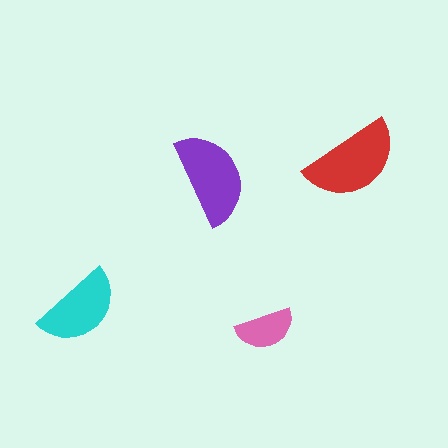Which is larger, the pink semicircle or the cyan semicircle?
The cyan one.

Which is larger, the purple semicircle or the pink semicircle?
The purple one.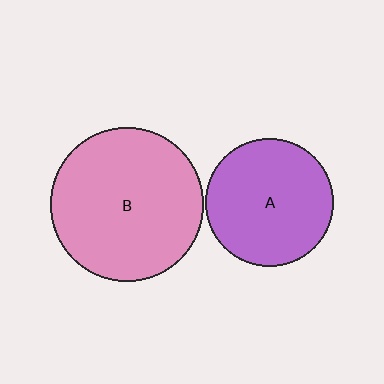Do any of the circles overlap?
No, none of the circles overlap.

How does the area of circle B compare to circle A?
Approximately 1.4 times.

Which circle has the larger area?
Circle B (pink).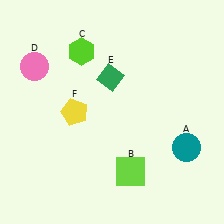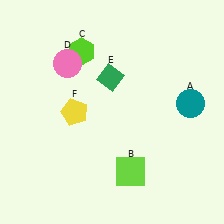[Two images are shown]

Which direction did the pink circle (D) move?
The pink circle (D) moved right.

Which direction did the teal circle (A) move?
The teal circle (A) moved up.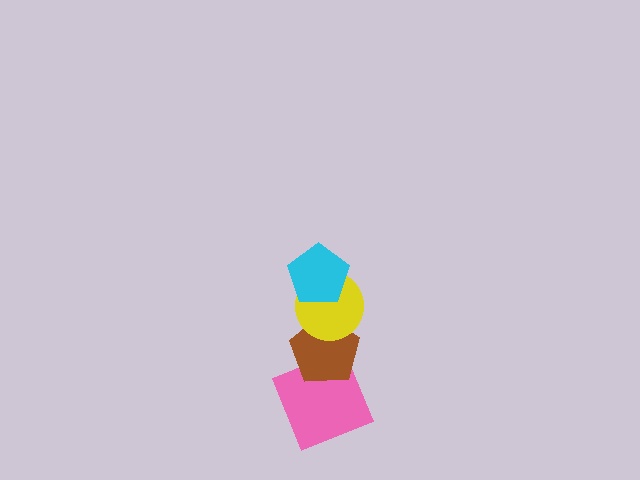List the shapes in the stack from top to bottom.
From top to bottom: the cyan pentagon, the yellow circle, the brown pentagon, the pink square.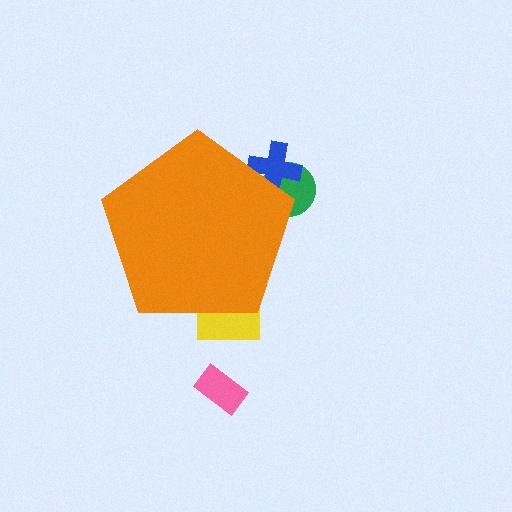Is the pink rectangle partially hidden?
No, the pink rectangle is fully visible.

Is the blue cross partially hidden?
Yes, the blue cross is partially hidden behind the orange pentagon.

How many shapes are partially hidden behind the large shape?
3 shapes are partially hidden.